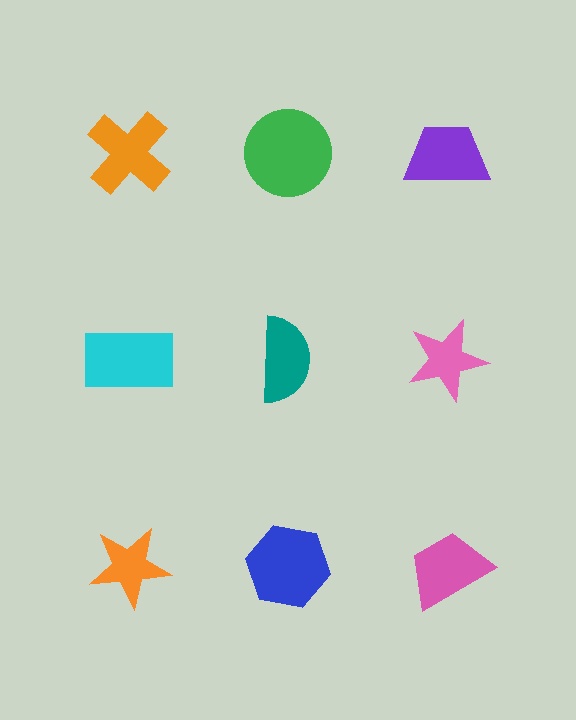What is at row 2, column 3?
A pink star.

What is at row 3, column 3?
A pink trapezoid.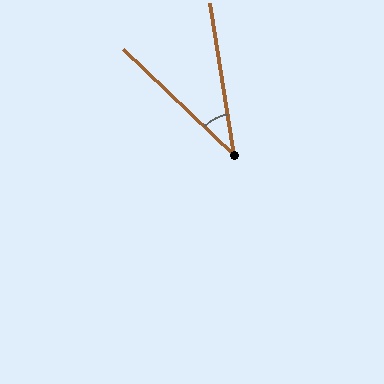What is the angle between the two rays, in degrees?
Approximately 37 degrees.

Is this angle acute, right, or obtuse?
It is acute.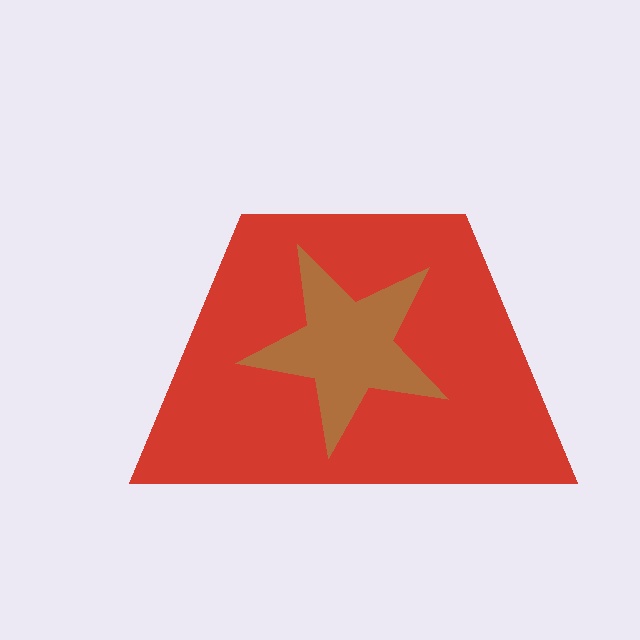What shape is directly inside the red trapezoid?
The brown star.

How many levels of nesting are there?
2.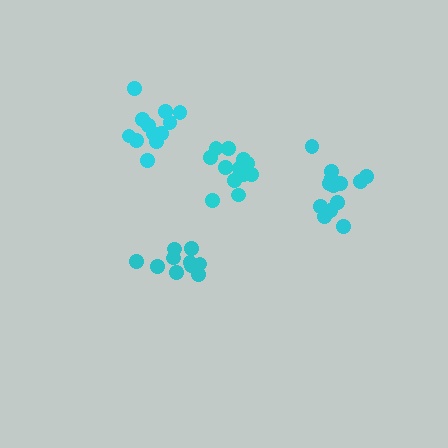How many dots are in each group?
Group 1: 12 dots, Group 2: 12 dots, Group 3: 10 dots, Group 4: 13 dots (47 total).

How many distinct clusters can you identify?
There are 4 distinct clusters.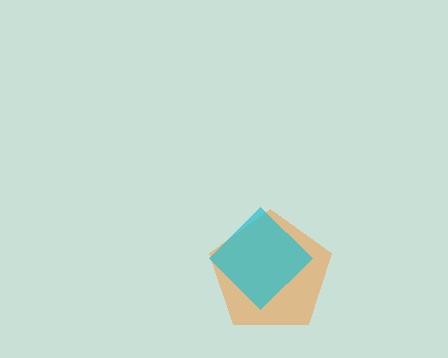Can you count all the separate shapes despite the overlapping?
Yes, there are 2 separate shapes.